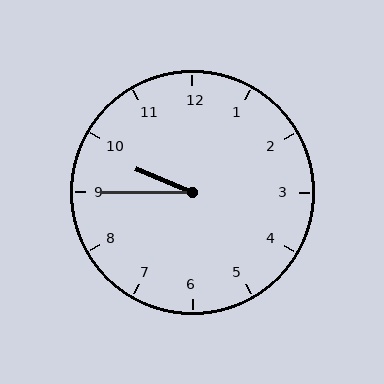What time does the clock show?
9:45.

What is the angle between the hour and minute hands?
Approximately 22 degrees.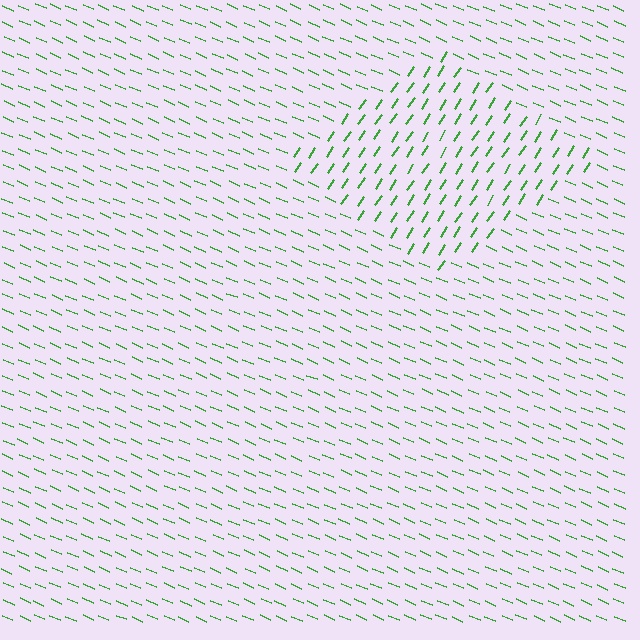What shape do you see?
I see a diamond.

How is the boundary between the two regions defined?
The boundary is defined purely by a change in line orientation (approximately 80 degrees difference). All lines are the same color and thickness.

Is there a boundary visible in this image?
Yes, there is a texture boundary formed by a change in line orientation.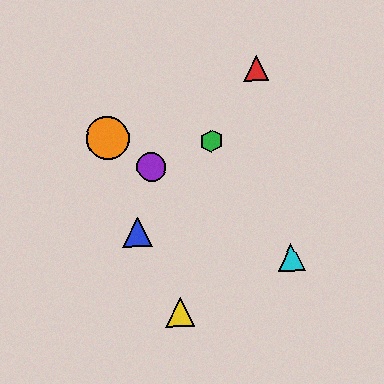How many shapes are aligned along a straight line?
3 shapes (the purple circle, the orange circle, the cyan triangle) are aligned along a straight line.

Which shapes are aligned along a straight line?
The purple circle, the orange circle, the cyan triangle are aligned along a straight line.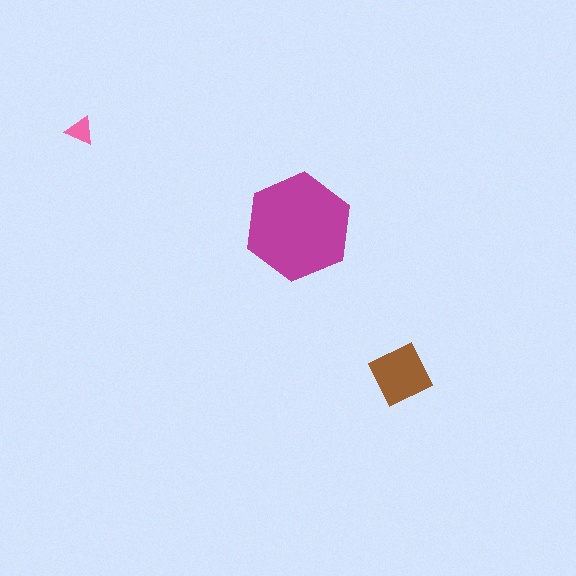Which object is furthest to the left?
The pink triangle is leftmost.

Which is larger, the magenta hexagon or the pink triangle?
The magenta hexagon.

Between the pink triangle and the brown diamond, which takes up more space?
The brown diamond.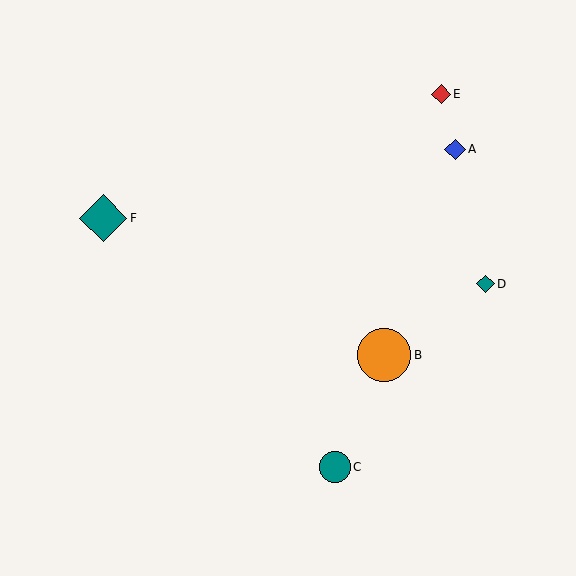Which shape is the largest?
The orange circle (labeled B) is the largest.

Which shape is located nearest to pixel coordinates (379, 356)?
The orange circle (labeled B) at (384, 355) is nearest to that location.